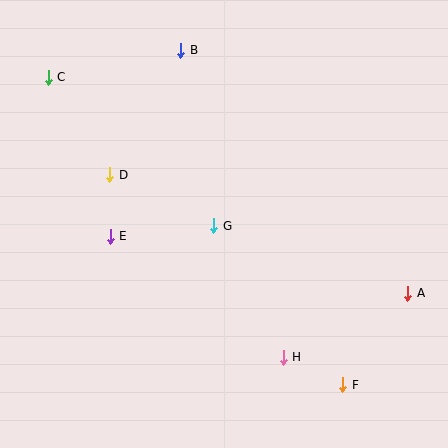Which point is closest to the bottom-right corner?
Point F is closest to the bottom-right corner.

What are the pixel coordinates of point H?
Point H is at (283, 357).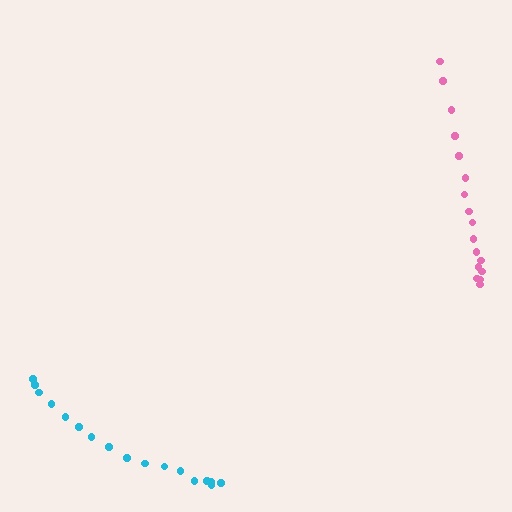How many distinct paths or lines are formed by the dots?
There are 2 distinct paths.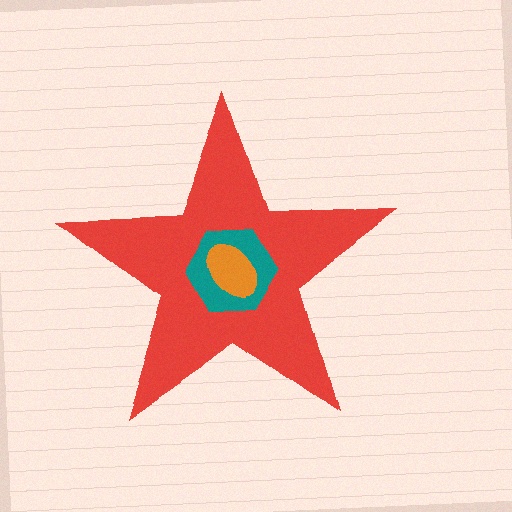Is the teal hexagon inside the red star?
Yes.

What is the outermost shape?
The red star.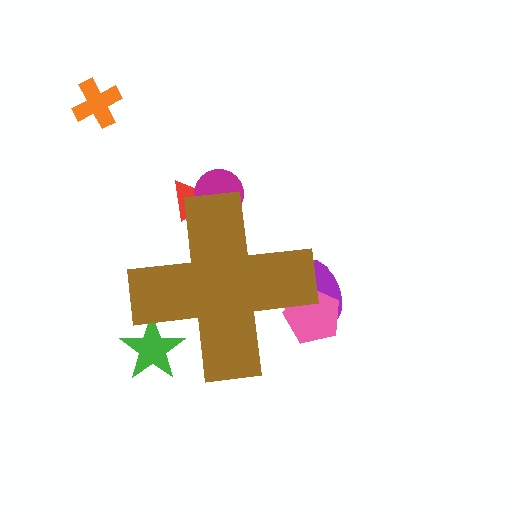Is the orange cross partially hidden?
No, the orange cross is fully visible.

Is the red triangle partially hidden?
Yes, the red triangle is partially hidden behind the brown cross.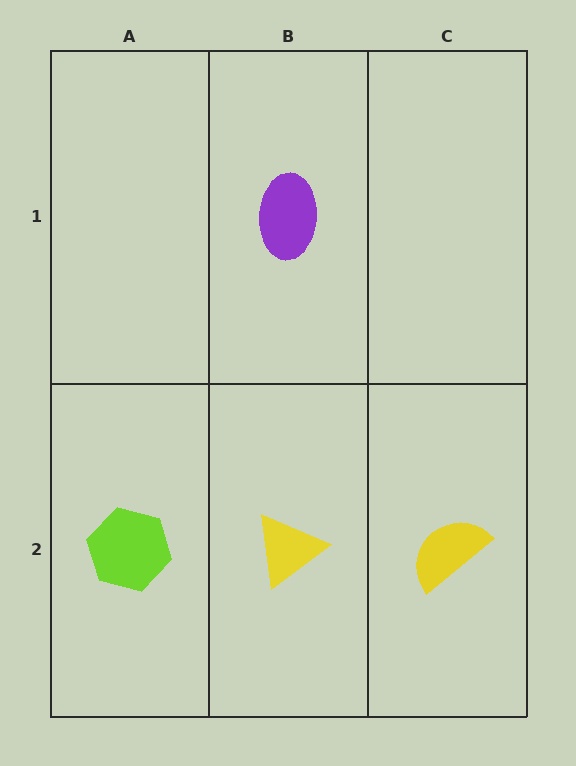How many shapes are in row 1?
1 shape.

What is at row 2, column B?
A yellow triangle.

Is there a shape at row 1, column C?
No, that cell is empty.